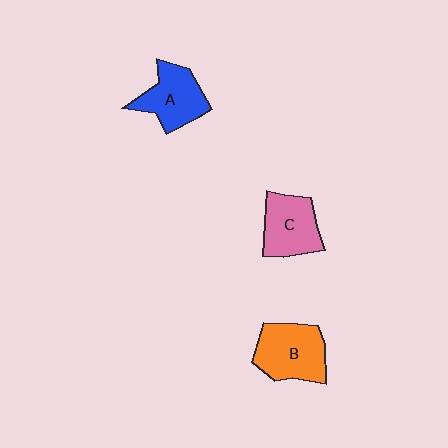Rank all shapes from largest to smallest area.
From largest to smallest: B (orange), A (blue), C (pink).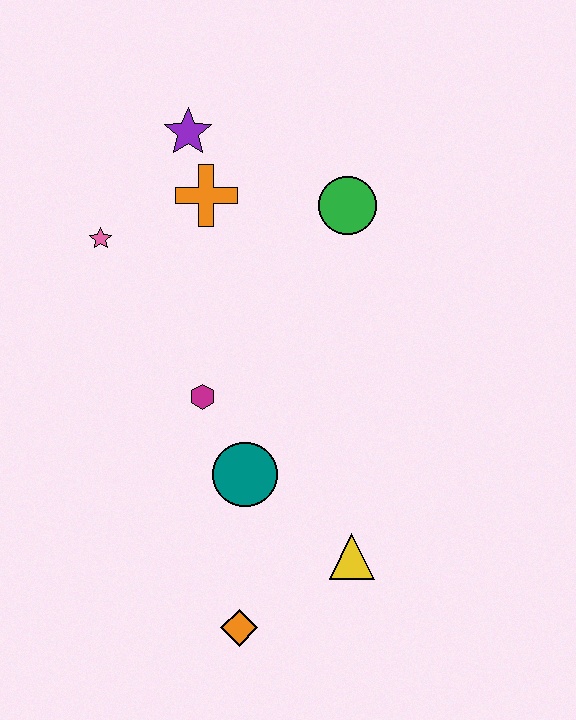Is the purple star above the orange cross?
Yes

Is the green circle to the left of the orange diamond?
No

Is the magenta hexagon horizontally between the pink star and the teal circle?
Yes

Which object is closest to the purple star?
The orange cross is closest to the purple star.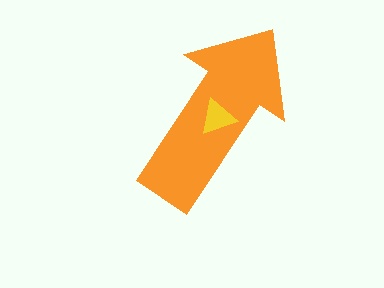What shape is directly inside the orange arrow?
The yellow triangle.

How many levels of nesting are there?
2.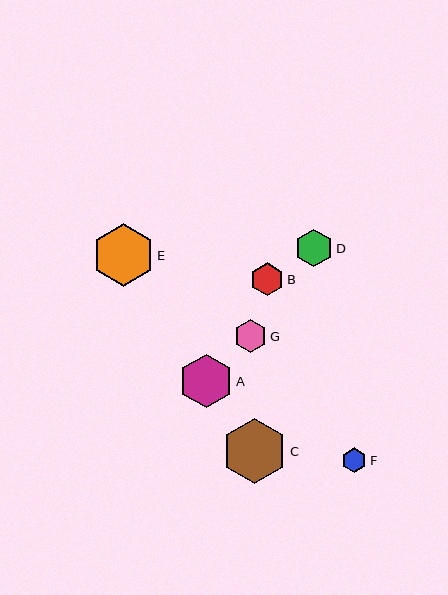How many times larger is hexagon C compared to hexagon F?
Hexagon C is approximately 2.6 times the size of hexagon F.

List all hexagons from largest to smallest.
From largest to smallest: C, E, A, D, B, G, F.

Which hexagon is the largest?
Hexagon C is the largest with a size of approximately 64 pixels.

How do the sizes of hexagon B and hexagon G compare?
Hexagon B and hexagon G are approximately the same size.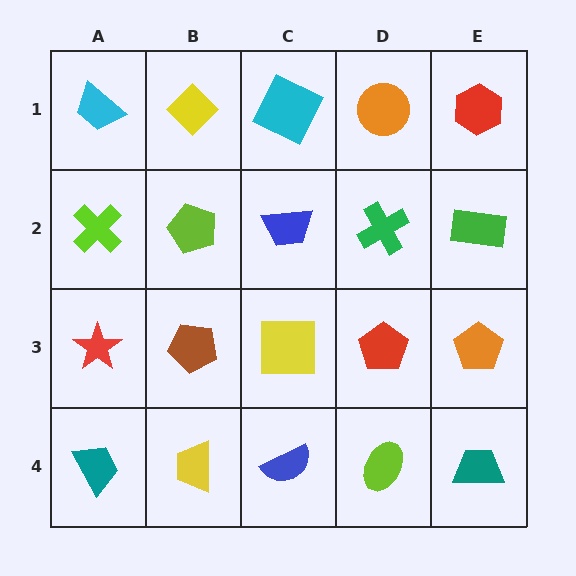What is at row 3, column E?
An orange pentagon.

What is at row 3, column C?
A yellow square.